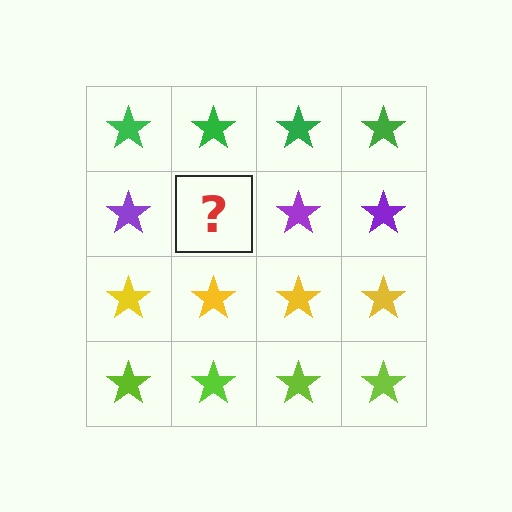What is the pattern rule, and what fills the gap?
The rule is that each row has a consistent color. The gap should be filled with a purple star.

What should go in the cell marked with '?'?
The missing cell should contain a purple star.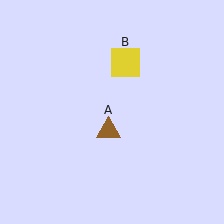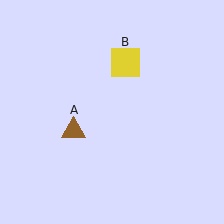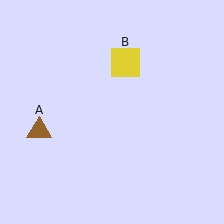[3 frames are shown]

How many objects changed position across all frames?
1 object changed position: brown triangle (object A).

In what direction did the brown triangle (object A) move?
The brown triangle (object A) moved left.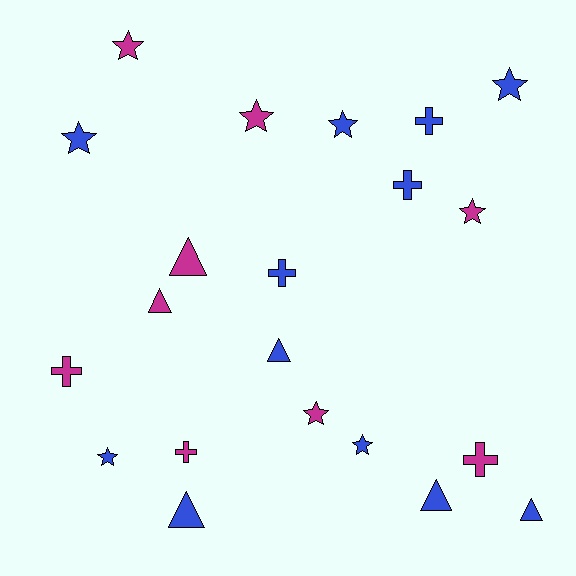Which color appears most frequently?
Blue, with 12 objects.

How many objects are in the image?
There are 21 objects.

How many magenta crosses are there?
There are 3 magenta crosses.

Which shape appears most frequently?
Star, with 9 objects.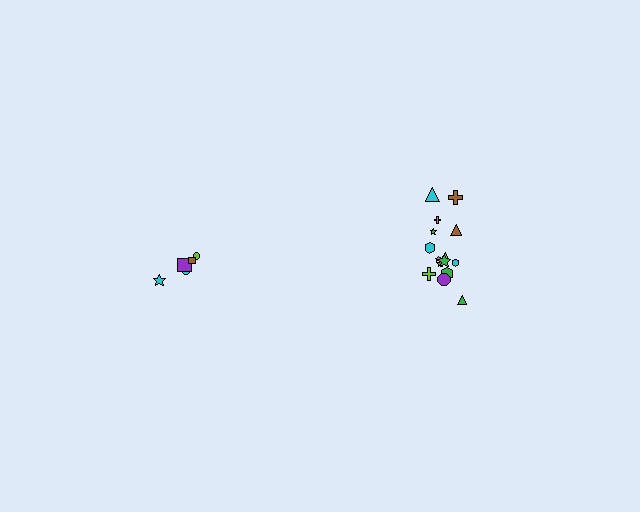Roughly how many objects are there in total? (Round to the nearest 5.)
Roughly 20 objects in total.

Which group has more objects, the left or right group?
The right group.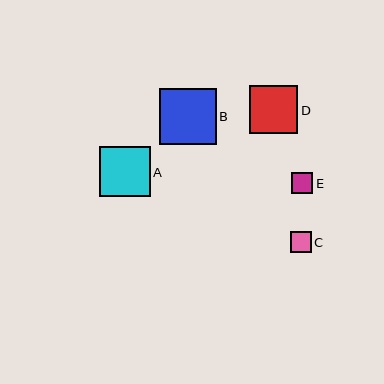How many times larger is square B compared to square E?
Square B is approximately 2.6 times the size of square E.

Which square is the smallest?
Square C is the smallest with a size of approximately 21 pixels.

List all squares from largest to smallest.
From largest to smallest: B, A, D, E, C.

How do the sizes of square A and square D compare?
Square A and square D are approximately the same size.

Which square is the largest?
Square B is the largest with a size of approximately 56 pixels.